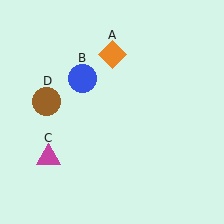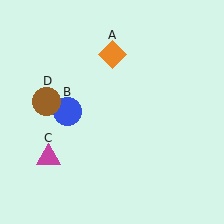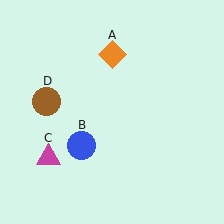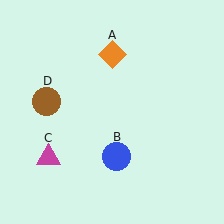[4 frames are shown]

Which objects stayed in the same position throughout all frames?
Orange diamond (object A) and magenta triangle (object C) and brown circle (object D) remained stationary.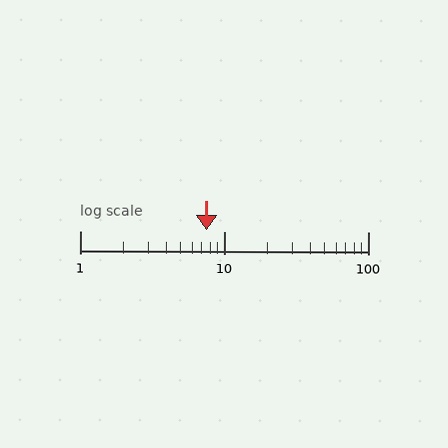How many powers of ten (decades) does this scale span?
The scale spans 2 decades, from 1 to 100.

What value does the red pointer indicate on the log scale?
The pointer indicates approximately 7.5.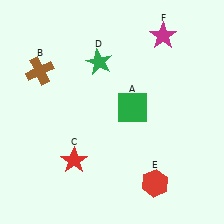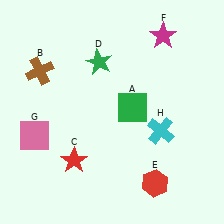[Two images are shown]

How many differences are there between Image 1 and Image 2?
There are 2 differences between the two images.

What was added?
A pink square (G), a cyan cross (H) were added in Image 2.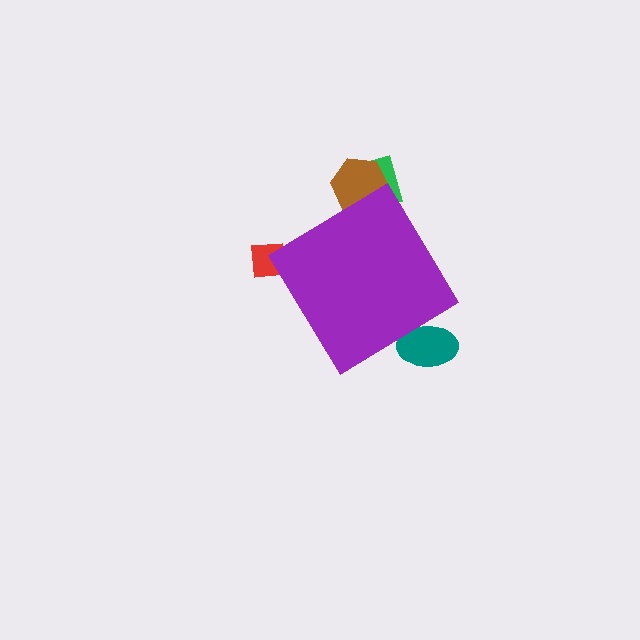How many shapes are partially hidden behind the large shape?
4 shapes are partially hidden.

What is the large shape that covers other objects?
A purple diamond.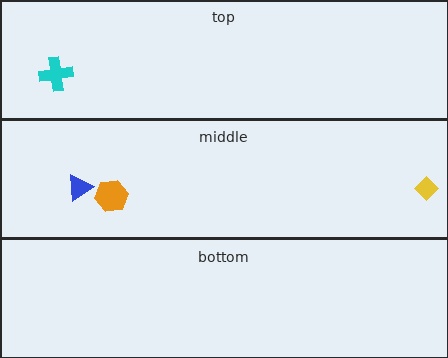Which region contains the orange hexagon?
The middle region.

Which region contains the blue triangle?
The middle region.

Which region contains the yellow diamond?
The middle region.